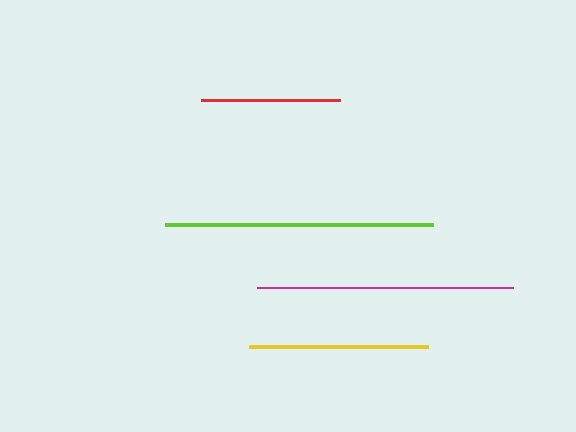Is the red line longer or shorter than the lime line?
The lime line is longer than the red line.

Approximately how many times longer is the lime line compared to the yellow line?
The lime line is approximately 1.5 times the length of the yellow line.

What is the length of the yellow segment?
The yellow segment is approximately 179 pixels long.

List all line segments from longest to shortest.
From longest to shortest: lime, magenta, yellow, red.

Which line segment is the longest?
The lime line is the longest at approximately 268 pixels.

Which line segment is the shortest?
The red line is the shortest at approximately 139 pixels.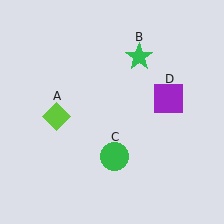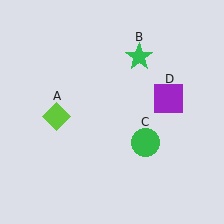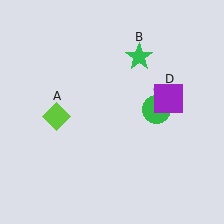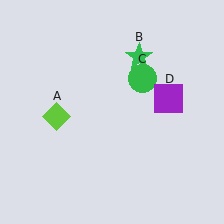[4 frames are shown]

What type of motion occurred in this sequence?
The green circle (object C) rotated counterclockwise around the center of the scene.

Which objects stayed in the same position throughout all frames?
Lime diamond (object A) and green star (object B) and purple square (object D) remained stationary.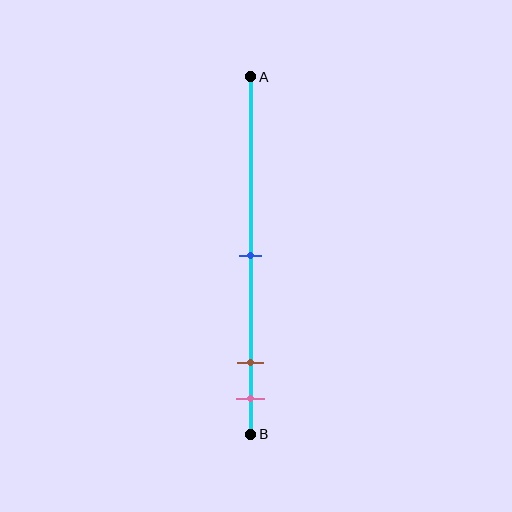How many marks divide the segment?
There are 3 marks dividing the segment.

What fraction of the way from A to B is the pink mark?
The pink mark is approximately 90% (0.9) of the way from A to B.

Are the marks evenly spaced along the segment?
No, the marks are not evenly spaced.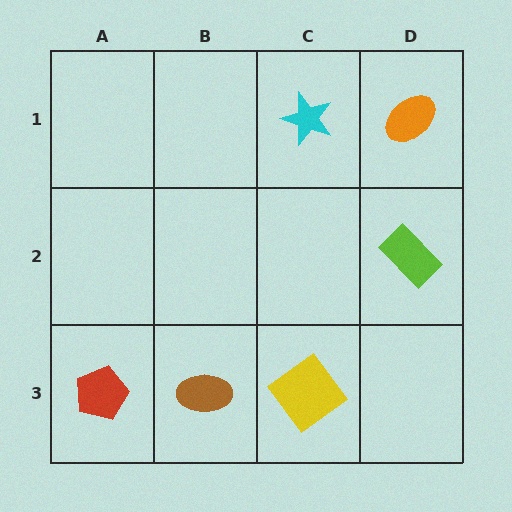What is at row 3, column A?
A red pentagon.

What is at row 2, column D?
A lime rectangle.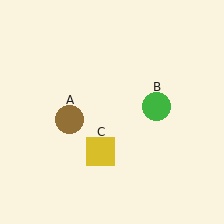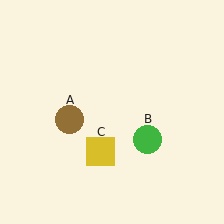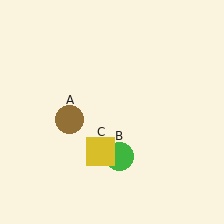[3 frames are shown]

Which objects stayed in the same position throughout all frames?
Brown circle (object A) and yellow square (object C) remained stationary.